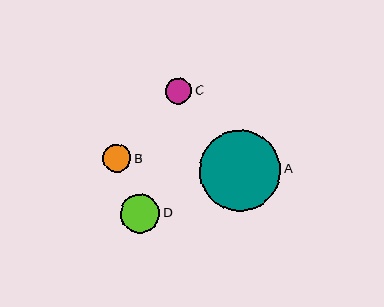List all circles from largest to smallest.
From largest to smallest: A, D, B, C.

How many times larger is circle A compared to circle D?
Circle A is approximately 2.1 times the size of circle D.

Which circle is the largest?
Circle A is the largest with a size of approximately 81 pixels.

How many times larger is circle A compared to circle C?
Circle A is approximately 3.1 times the size of circle C.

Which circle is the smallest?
Circle C is the smallest with a size of approximately 26 pixels.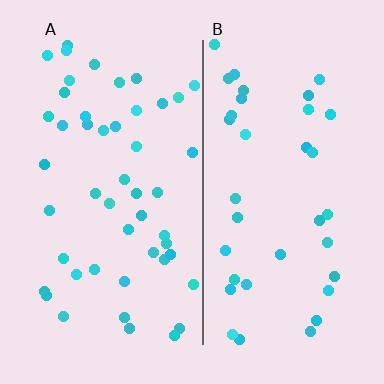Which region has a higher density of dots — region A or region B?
A (the left).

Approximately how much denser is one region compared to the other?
Approximately 1.3× — region A over region B.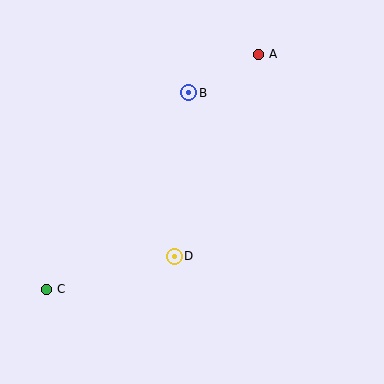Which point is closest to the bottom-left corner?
Point C is closest to the bottom-left corner.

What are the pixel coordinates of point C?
Point C is at (47, 289).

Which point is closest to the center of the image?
Point D at (174, 256) is closest to the center.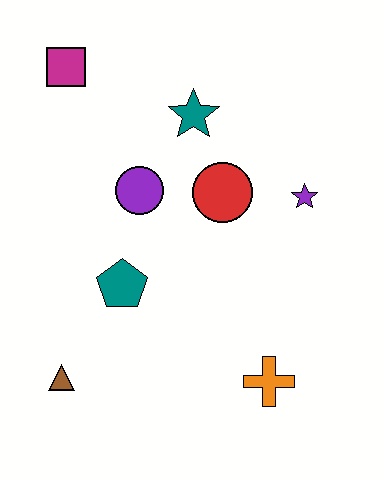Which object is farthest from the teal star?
The brown triangle is farthest from the teal star.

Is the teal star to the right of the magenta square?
Yes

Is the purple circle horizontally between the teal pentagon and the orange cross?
Yes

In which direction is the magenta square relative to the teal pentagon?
The magenta square is above the teal pentagon.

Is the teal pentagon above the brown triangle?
Yes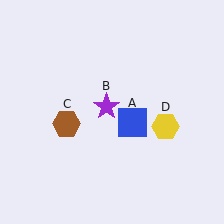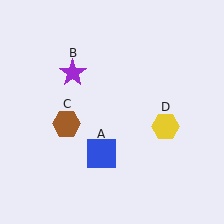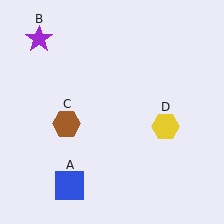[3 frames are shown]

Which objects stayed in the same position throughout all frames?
Brown hexagon (object C) and yellow hexagon (object D) remained stationary.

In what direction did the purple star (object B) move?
The purple star (object B) moved up and to the left.